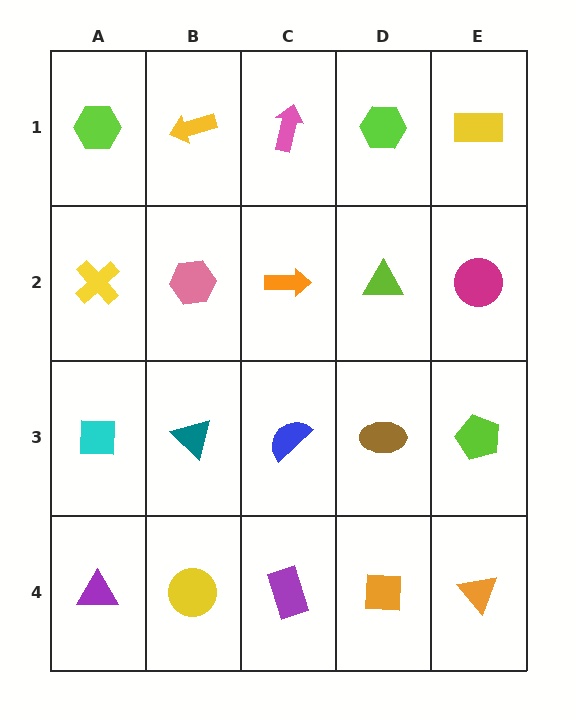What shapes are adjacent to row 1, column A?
A yellow cross (row 2, column A), a yellow arrow (row 1, column B).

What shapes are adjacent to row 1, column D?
A lime triangle (row 2, column D), a pink arrow (row 1, column C), a yellow rectangle (row 1, column E).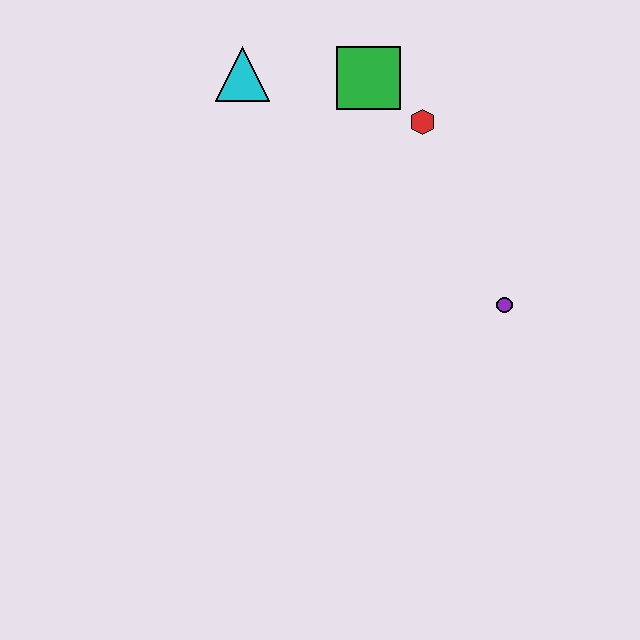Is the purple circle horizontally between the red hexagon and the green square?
No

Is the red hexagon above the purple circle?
Yes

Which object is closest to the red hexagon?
The green square is closest to the red hexagon.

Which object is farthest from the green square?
The purple circle is farthest from the green square.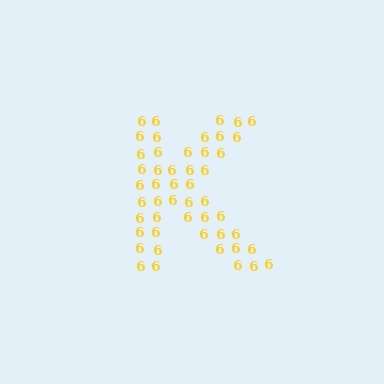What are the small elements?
The small elements are digit 6's.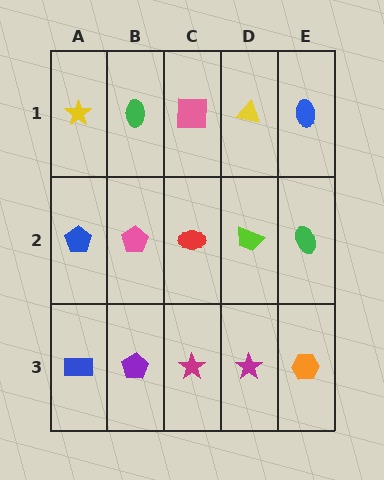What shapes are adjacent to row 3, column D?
A lime trapezoid (row 2, column D), a magenta star (row 3, column C), an orange hexagon (row 3, column E).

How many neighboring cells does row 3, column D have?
3.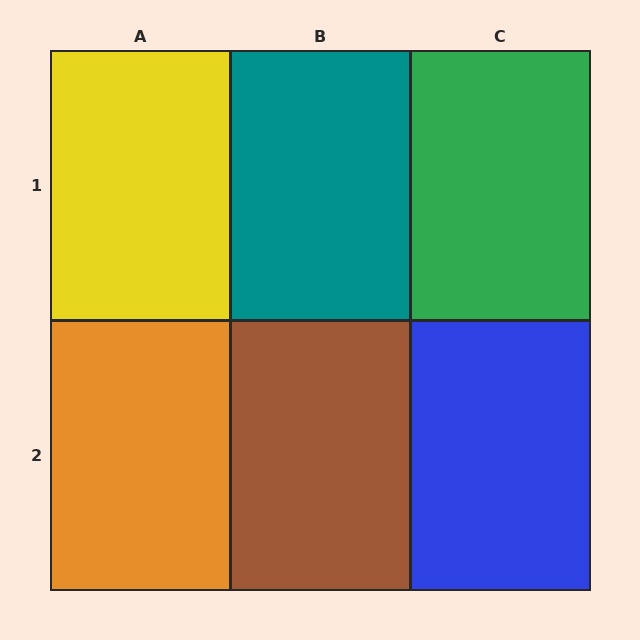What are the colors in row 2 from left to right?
Orange, brown, blue.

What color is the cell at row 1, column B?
Teal.